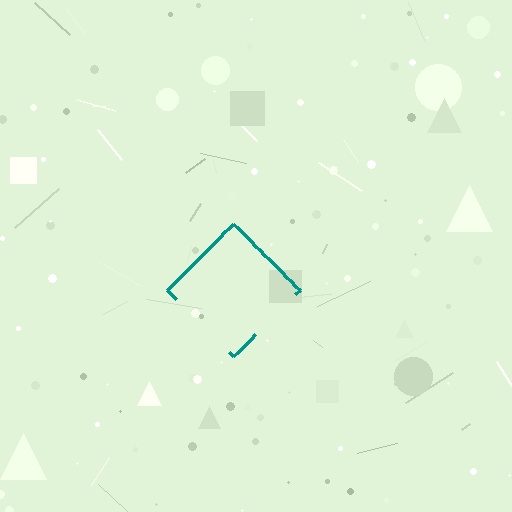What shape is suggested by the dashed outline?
The dashed outline suggests a diamond.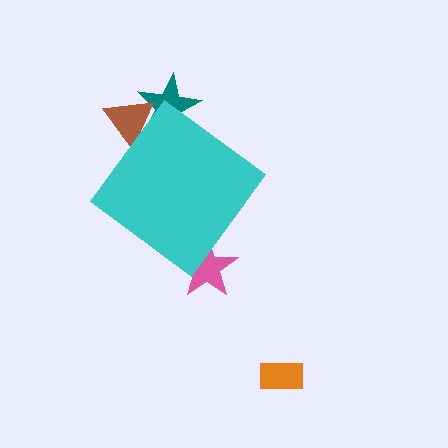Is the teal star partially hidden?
Yes, the teal star is partially hidden behind the cyan diamond.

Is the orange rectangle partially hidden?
No, the orange rectangle is fully visible.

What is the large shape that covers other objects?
A cyan diamond.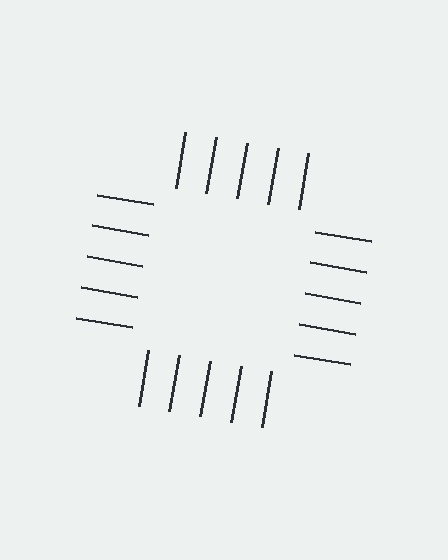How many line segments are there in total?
20 — 5 along each of the 4 edges.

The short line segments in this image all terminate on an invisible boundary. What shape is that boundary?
An illusory square — the line segments terminate on its edges but no continuous stroke is drawn.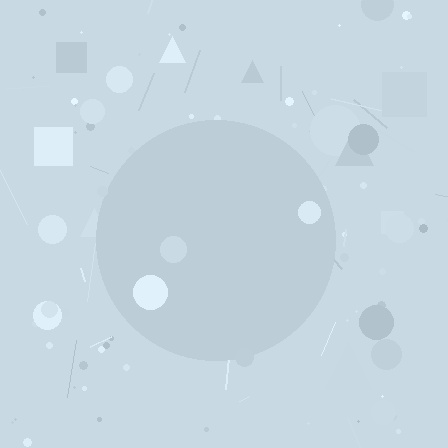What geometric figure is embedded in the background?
A circle is embedded in the background.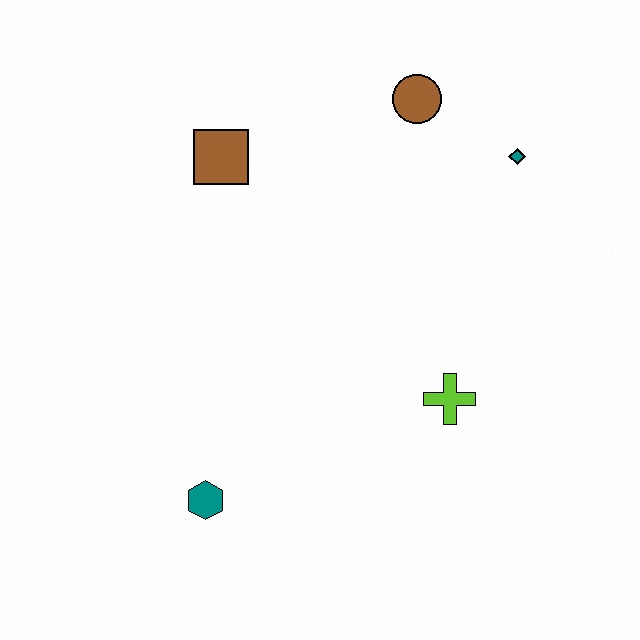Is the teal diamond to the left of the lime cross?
No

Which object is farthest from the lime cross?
The brown square is farthest from the lime cross.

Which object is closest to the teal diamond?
The brown circle is closest to the teal diamond.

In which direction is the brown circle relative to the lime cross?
The brown circle is above the lime cross.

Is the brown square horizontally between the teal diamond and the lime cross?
No